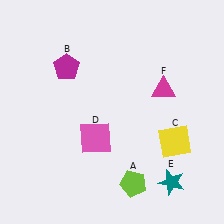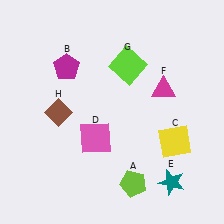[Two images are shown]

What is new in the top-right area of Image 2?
A lime square (G) was added in the top-right area of Image 2.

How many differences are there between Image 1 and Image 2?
There are 2 differences between the two images.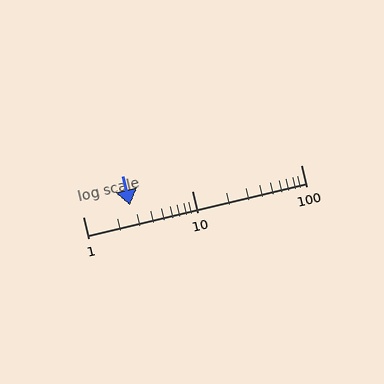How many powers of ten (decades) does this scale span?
The scale spans 2 decades, from 1 to 100.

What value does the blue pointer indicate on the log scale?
The pointer indicates approximately 2.7.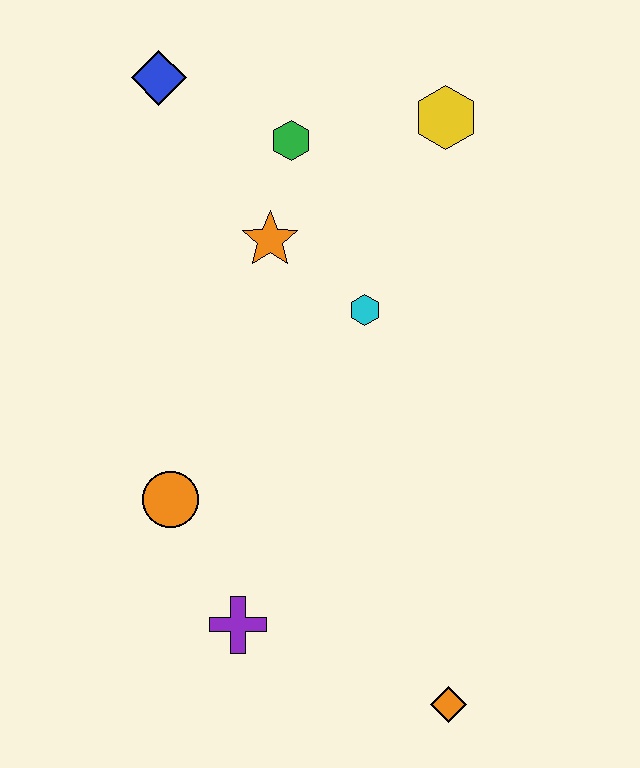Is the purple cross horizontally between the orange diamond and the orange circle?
Yes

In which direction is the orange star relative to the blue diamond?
The orange star is below the blue diamond.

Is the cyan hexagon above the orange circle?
Yes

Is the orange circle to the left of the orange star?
Yes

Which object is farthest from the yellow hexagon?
The orange diamond is farthest from the yellow hexagon.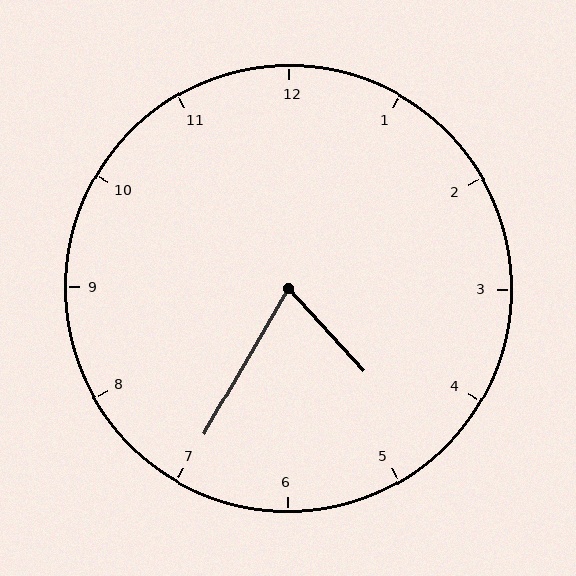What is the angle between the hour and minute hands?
Approximately 72 degrees.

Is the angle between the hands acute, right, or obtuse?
It is acute.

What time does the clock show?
4:35.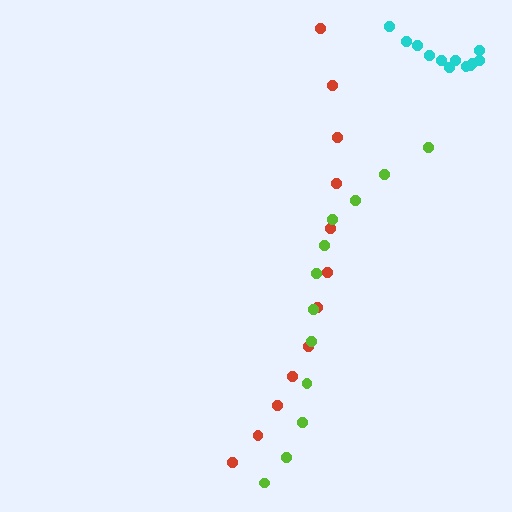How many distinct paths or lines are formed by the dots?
There are 3 distinct paths.